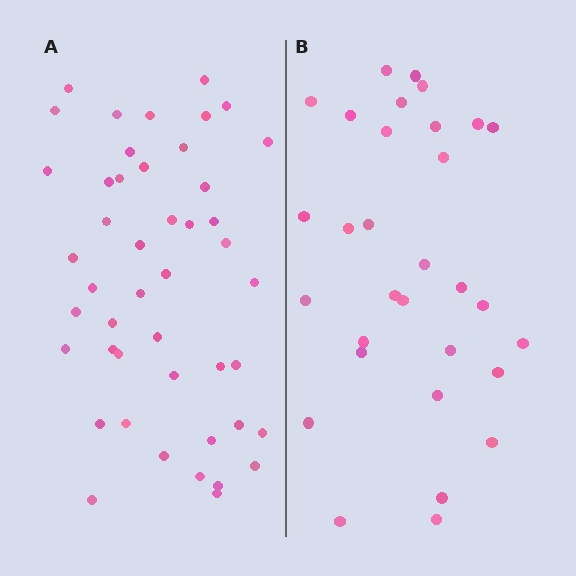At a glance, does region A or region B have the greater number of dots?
Region A (the left region) has more dots.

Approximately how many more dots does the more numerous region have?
Region A has approximately 15 more dots than region B.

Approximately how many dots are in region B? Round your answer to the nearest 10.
About 30 dots. (The exact count is 31, which rounds to 30.)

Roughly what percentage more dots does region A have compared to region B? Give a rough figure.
About 50% more.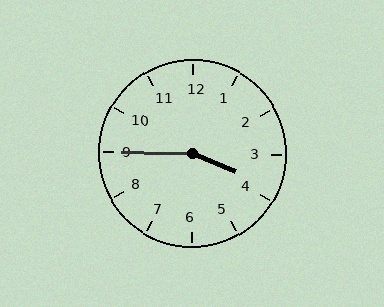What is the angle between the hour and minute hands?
Approximately 158 degrees.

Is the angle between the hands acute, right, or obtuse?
It is obtuse.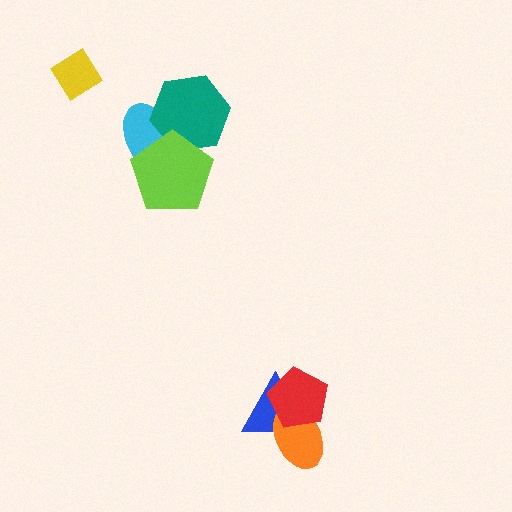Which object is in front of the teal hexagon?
The lime pentagon is in front of the teal hexagon.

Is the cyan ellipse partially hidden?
Yes, it is partially covered by another shape.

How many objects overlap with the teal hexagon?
2 objects overlap with the teal hexagon.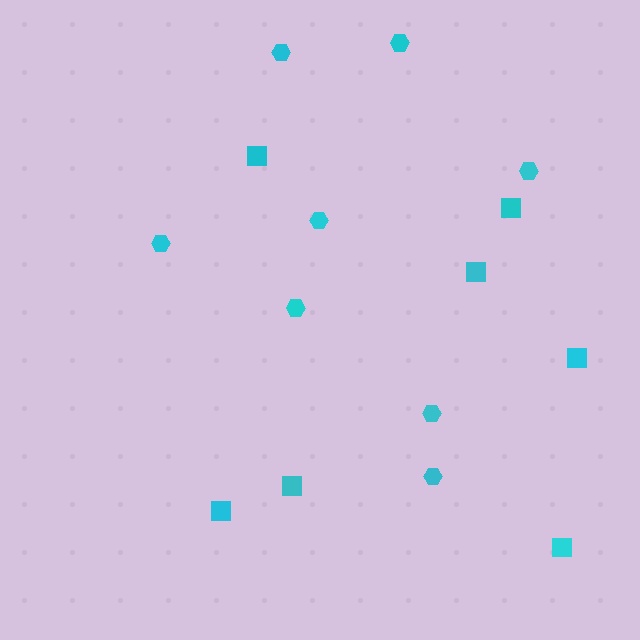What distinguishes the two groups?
There are 2 groups: one group of hexagons (8) and one group of squares (7).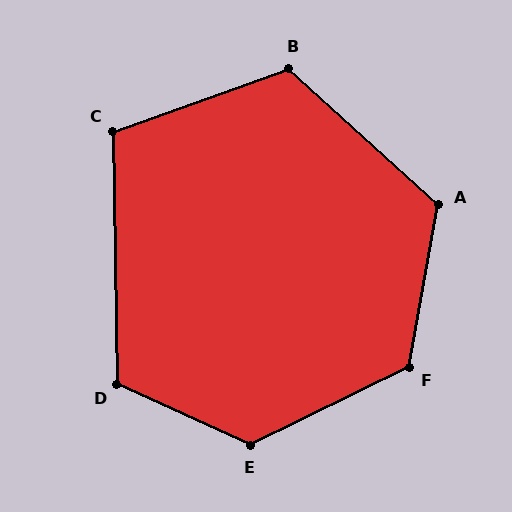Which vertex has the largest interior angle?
E, at approximately 129 degrees.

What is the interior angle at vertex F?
Approximately 126 degrees (obtuse).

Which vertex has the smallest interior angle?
C, at approximately 109 degrees.